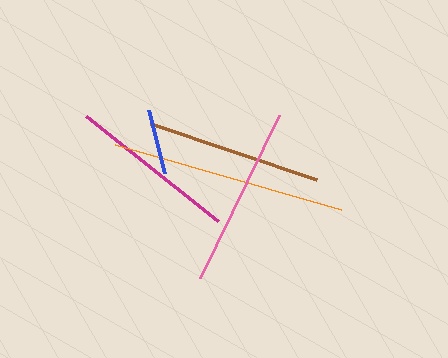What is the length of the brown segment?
The brown segment is approximately 175 pixels long.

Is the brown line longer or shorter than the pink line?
The pink line is longer than the brown line.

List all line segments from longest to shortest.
From longest to shortest: orange, pink, brown, magenta, blue.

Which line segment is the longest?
The orange line is the longest at approximately 236 pixels.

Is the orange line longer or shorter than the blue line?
The orange line is longer than the blue line.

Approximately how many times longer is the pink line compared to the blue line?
The pink line is approximately 2.8 times the length of the blue line.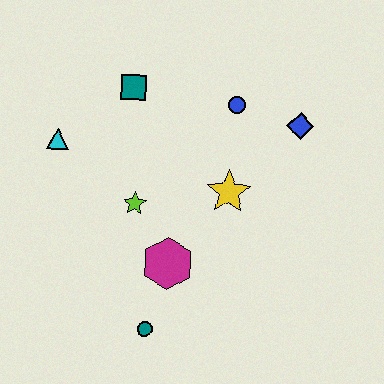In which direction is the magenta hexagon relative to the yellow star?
The magenta hexagon is below the yellow star.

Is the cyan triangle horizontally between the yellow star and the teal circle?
No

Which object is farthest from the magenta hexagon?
The blue diamond is farthest from the magenta hexagon.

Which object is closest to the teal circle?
The magenta hexagon is closest to the teal circle.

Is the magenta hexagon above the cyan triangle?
No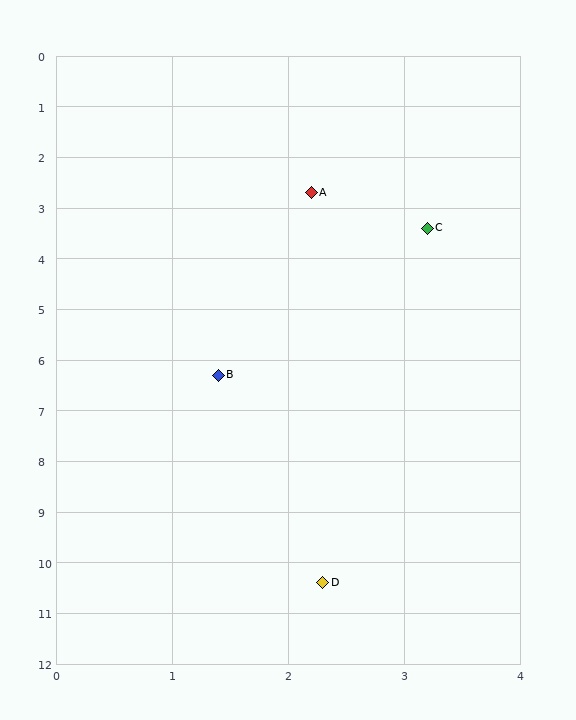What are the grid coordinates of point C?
Point C is at approximately (3.2, 3.4).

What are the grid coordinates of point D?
Point D is at approximately (2.3, 10.4).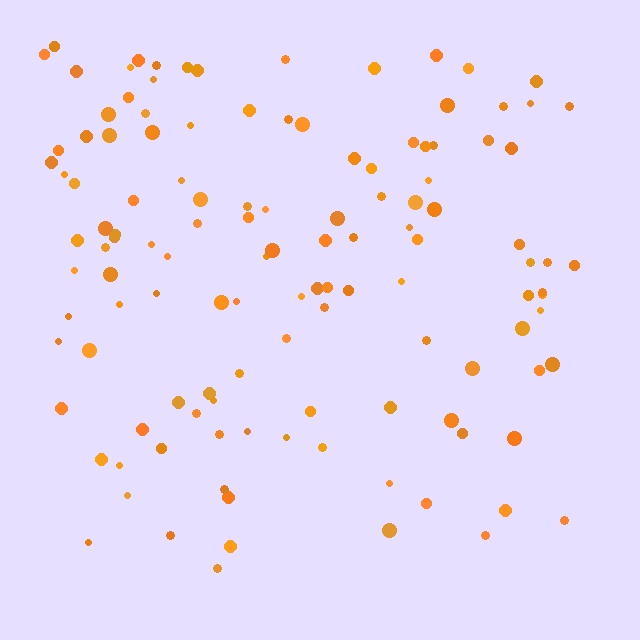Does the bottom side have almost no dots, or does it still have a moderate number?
Still a moderate number, just noticeably fewer than the top.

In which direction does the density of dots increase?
From bottom to top, with the top side densest.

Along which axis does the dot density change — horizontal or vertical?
Vertical.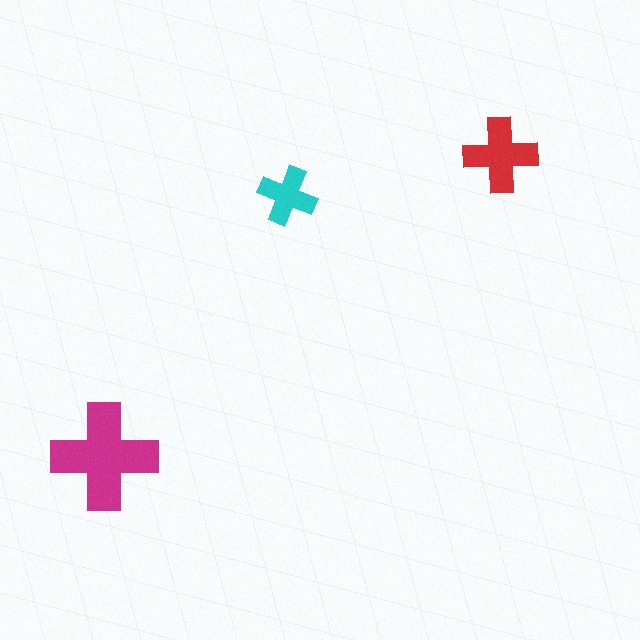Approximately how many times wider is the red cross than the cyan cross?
About 1.5 times wider.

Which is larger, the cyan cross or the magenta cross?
The magenta one.